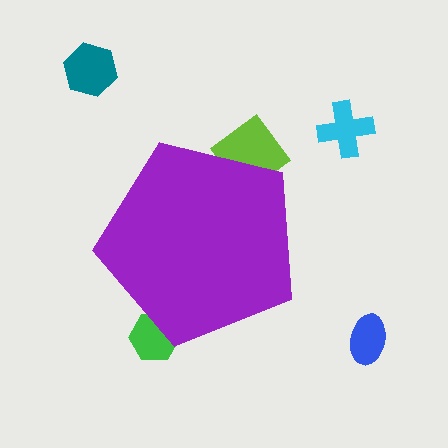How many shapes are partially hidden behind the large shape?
2 shapes are partially hidden.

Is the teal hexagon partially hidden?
No, the teal hexagon is fully visible.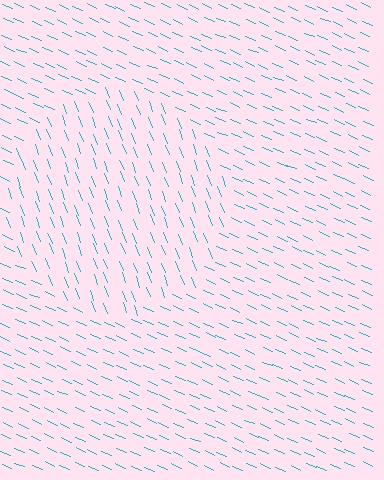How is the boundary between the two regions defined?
The boundary is defined purely by a change in line orientation (approximately 45 degrees difference). All lines are the same color and thickness.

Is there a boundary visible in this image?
Yes, there is a texture boundary formed by a change in line orientation.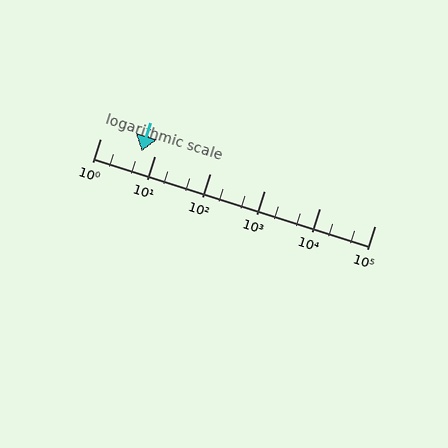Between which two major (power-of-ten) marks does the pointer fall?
The pointer is between 1 and 10.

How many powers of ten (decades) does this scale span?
The scale spans 5 decades, from 1 to 100000.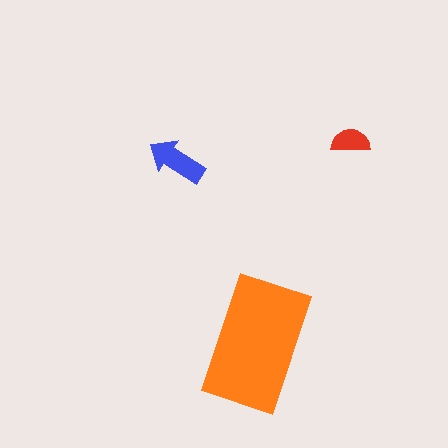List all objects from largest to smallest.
The orange rectangle, the blue arrow, the red semicircle.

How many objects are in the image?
There are 3 objects in the image.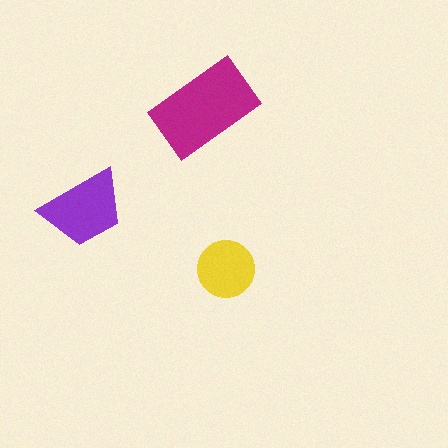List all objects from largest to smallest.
The magenta rectangle, the purple trapezoid, the yellow circle.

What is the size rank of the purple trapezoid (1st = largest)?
2nd.